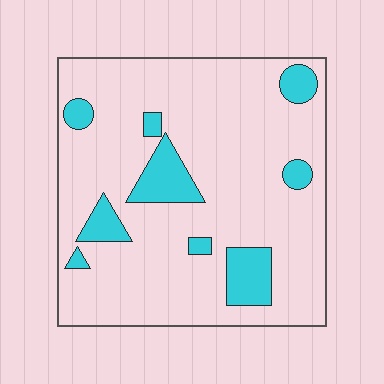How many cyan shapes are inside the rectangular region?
9.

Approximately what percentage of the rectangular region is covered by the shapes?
Approximately 15%.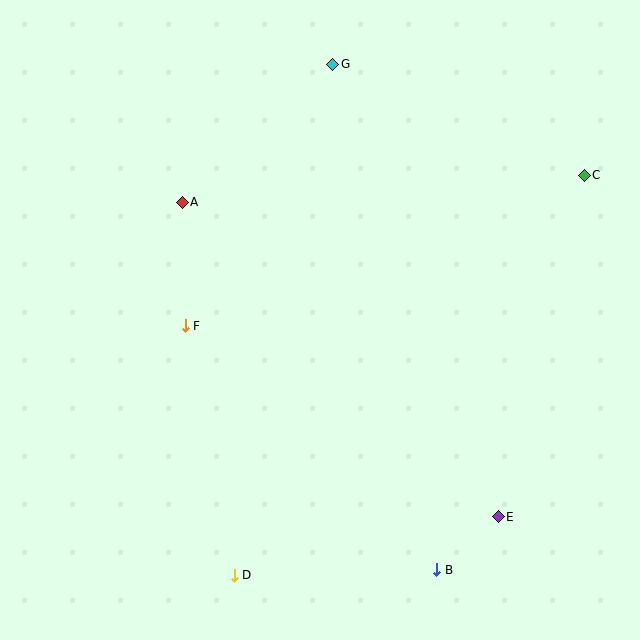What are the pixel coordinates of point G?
Point G is at (333, 64).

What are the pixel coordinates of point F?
Point F is at (185, 326).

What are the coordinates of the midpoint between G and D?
The midpoint between G and D is at (283, 320).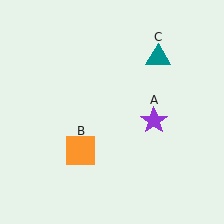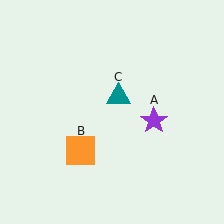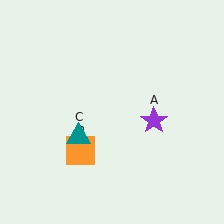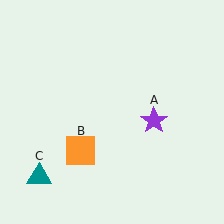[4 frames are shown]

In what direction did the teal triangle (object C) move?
The teal triangle (object C) moved down and to the left.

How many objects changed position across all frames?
1 object changed position: teal triangle (object C).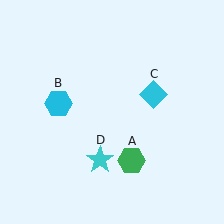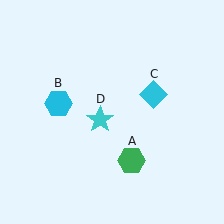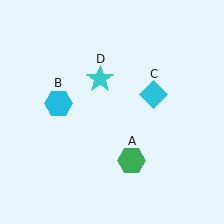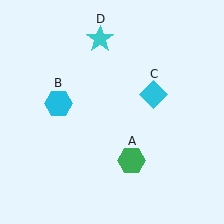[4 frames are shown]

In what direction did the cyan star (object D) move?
The cyan star (object D) moved up.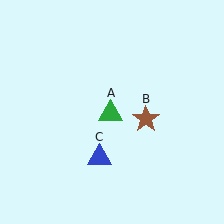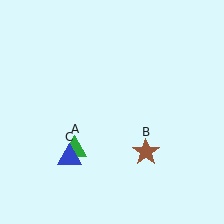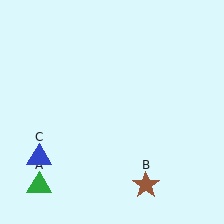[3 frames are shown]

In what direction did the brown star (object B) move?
The brown star (object B) moved down.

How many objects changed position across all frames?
3 objects changed position: green triangle (object A), brown star (object B), blue triangle (object C).